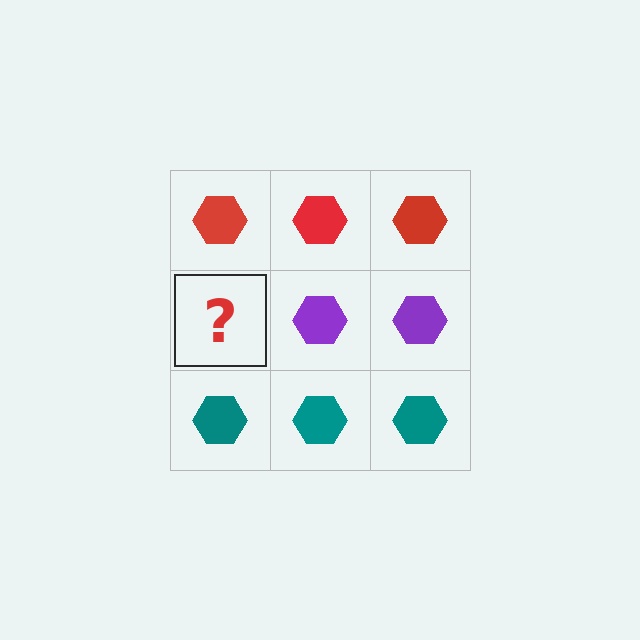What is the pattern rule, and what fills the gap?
The rule is that each row has a consistent color. The gap should be filled with a purple hexagon.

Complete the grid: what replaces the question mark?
The question mark should be replaced with a purple hexagon.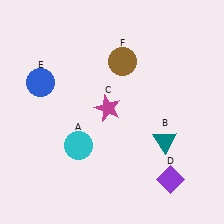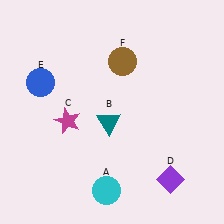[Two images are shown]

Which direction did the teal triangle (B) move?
The teal triangle (B) moved left.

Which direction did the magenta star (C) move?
The magenta star (C) moved left.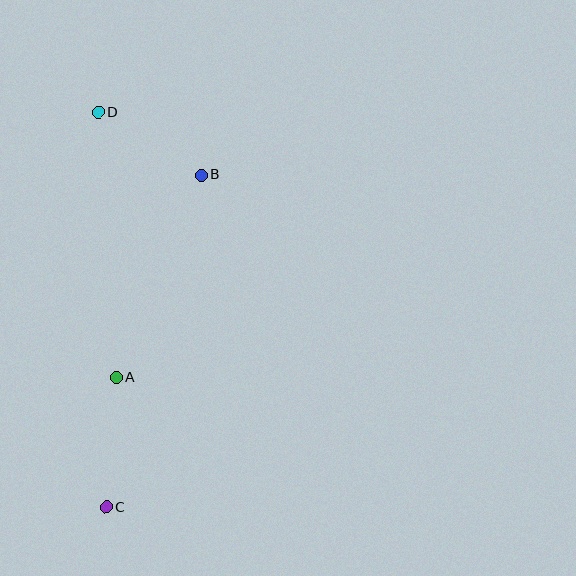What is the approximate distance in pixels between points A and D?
The distance between A and D is approximately 266 pixels.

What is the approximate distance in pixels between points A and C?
The distance between A and C is approximately 130 pixels.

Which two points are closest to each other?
Points B and D are closest to each other.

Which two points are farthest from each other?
Points C and D are farthest from each other.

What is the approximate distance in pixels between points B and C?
The distance between B and C is approximately 346 pixels.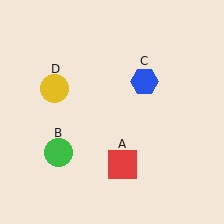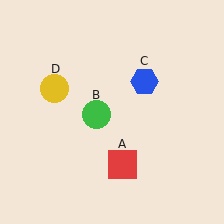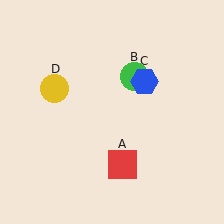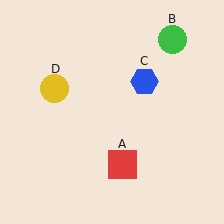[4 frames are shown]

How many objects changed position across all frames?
1 object changed position: green circle (object B).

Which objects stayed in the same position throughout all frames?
Red square (object A) and blue hexagon (object C) and yellow circle (object D) remained stationary.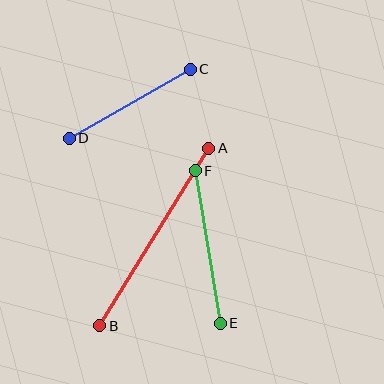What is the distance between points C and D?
The distance is approximately 139 pixels.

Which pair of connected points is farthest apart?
Points A and B are farthest apart.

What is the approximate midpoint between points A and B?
The midpoint is at approximately (154, 237) pixels.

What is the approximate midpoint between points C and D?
The midpoint is at approximately (130, 104) pixels.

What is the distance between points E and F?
The distance is approximately 154 pixels.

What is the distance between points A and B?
The distance is approximately 209 pixels.